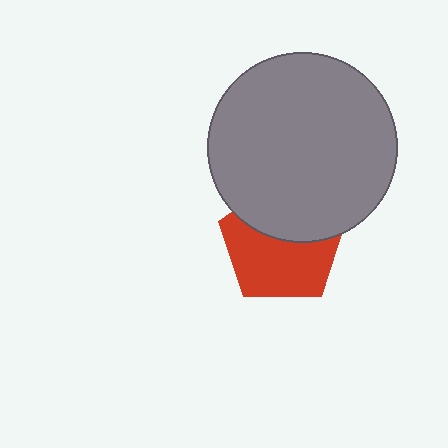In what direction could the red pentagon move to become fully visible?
The red pentagon could move down. That would shift it out from behind the gray circle entirely.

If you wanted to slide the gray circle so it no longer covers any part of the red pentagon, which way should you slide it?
Slide it up — that is the most direct way to separate the two shapes.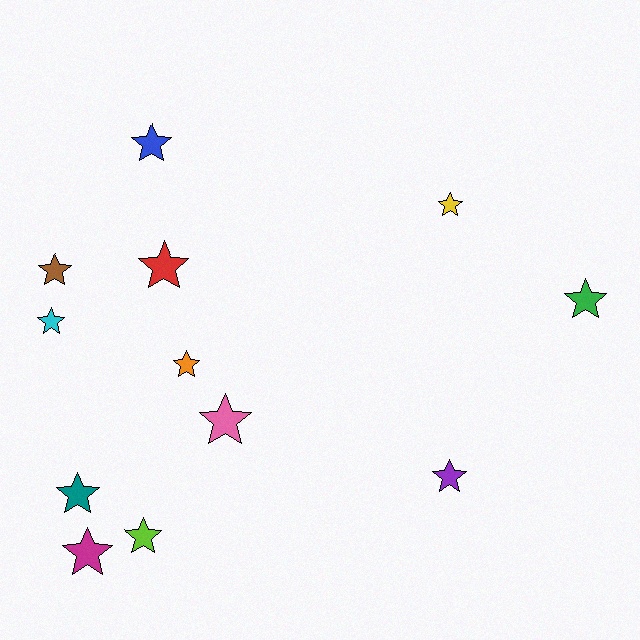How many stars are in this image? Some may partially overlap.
There are 12 stars.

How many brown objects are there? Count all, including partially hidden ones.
There is 1 brown object.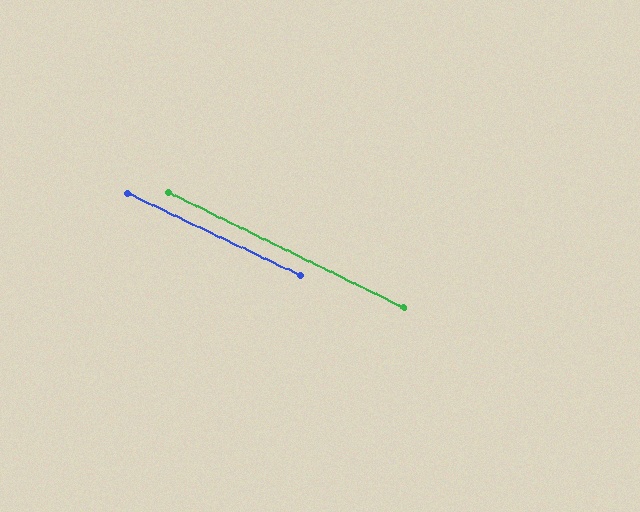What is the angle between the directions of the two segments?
Approximately 1 degree.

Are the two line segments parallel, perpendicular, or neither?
Parallel — their directions differ by only 0.9°.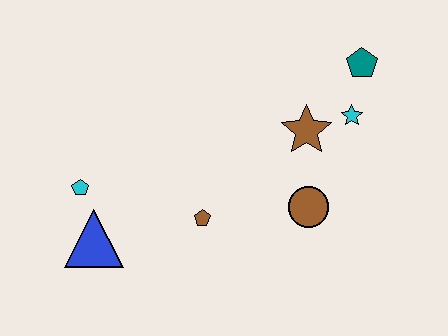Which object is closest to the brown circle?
The brown star is closest to the brown circle.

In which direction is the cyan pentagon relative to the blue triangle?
The cyan pentagon is above the blue triangle.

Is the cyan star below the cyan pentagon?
No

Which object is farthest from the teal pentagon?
The blue triangle is farthest from the teal pentagon.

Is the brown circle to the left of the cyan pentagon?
No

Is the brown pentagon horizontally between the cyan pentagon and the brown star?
Yes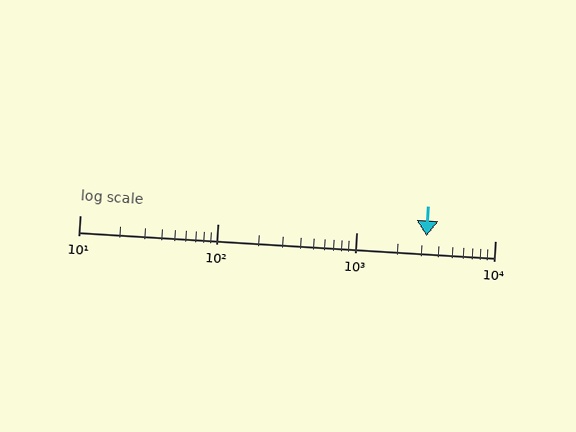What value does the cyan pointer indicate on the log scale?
The pointer indicates approximately 3200.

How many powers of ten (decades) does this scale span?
The scale spans 3 decades, from 10 to 10000.